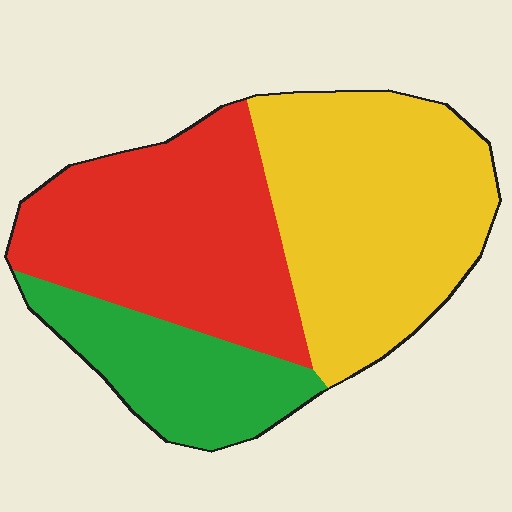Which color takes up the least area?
Green, at roughly 20%.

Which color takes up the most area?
Yellow, at roughly 40%.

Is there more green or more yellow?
Yellow.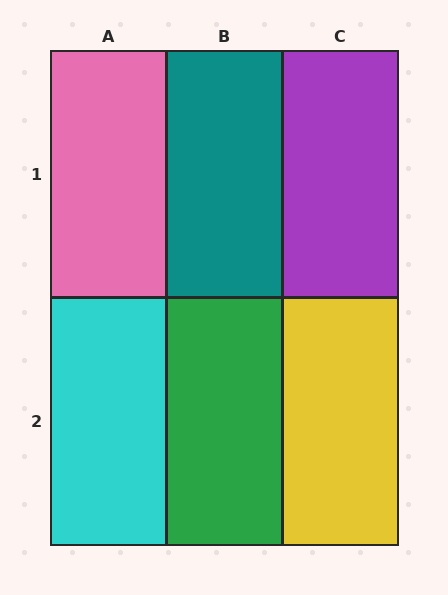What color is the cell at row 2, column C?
Yellow.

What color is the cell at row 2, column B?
Green.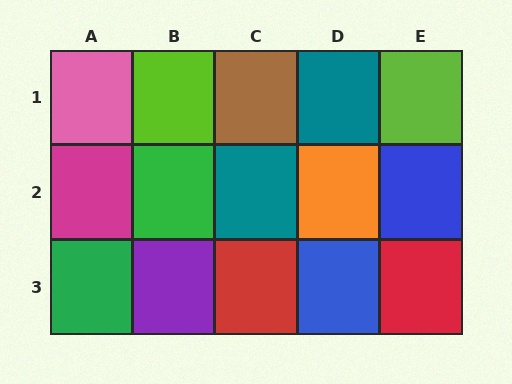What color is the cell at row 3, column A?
Green.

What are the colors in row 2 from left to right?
Magenta, green, teal, orange, blue.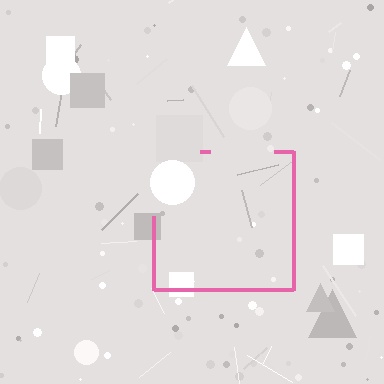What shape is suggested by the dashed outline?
The dashed outline suggests a square.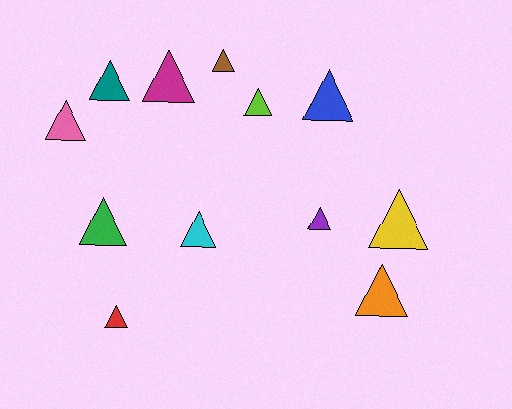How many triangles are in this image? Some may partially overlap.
There are 12 triangles.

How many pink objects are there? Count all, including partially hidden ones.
There is 1 pink object.